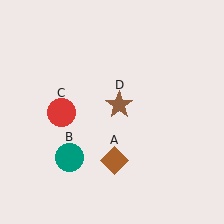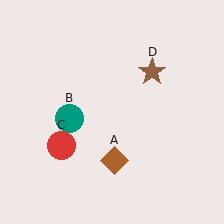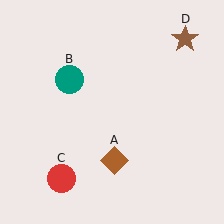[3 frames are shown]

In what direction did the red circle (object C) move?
The red circle (object C) moved down.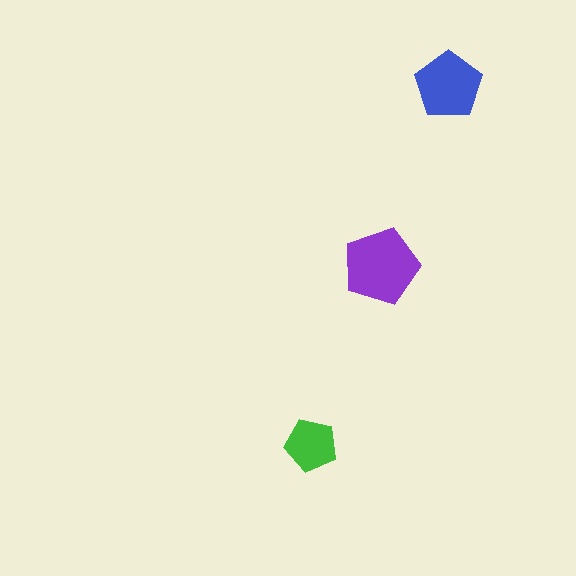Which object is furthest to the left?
The green pentagon is leftmost.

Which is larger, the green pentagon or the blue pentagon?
The blue one.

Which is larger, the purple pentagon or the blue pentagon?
The purple one.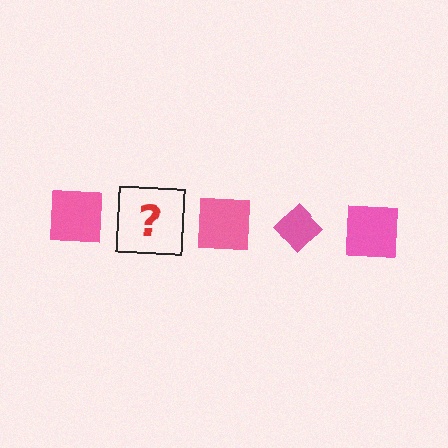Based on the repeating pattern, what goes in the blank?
The blank should be a pink diamond.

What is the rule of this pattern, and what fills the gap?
The rule is that the pattern cycles through square, diamond shapes in pink. The gap should be filled with a pink diamond.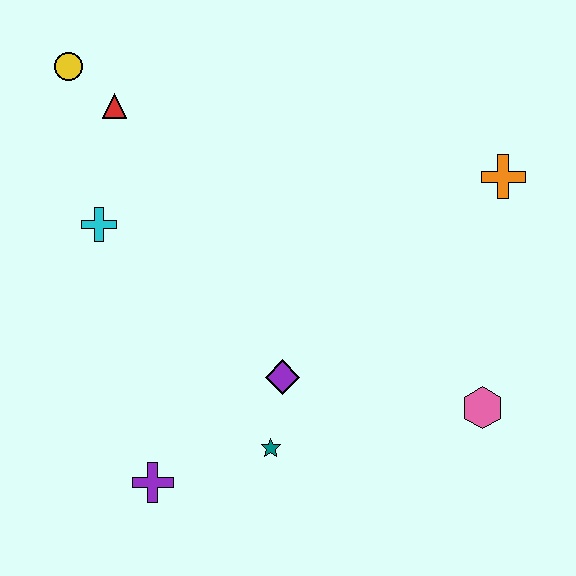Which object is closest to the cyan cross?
The red triangle is closest to the cyan cross.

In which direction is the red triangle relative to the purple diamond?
The red triangle is above the purple diamond.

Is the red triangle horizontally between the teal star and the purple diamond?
No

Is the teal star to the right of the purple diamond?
No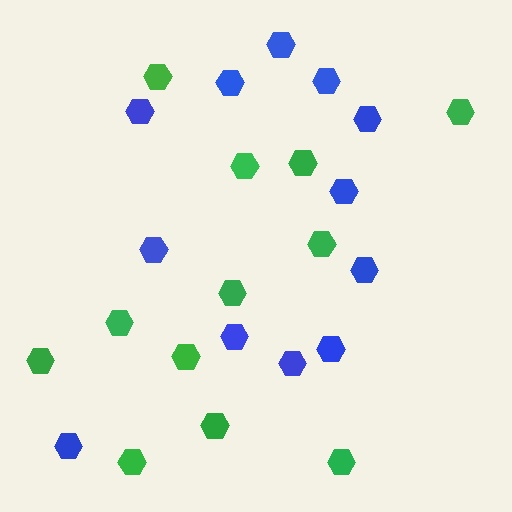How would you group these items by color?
There are 2 groups: one group of green hexagons (12) and one group of blue hexagons (12).